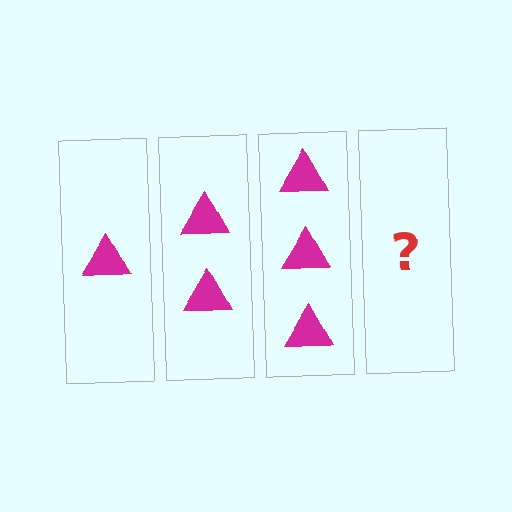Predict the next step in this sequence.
The next step is 4 triangles.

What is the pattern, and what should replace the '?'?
The pattern is that each step adds one more triangle. The '?' should be 4 triangles.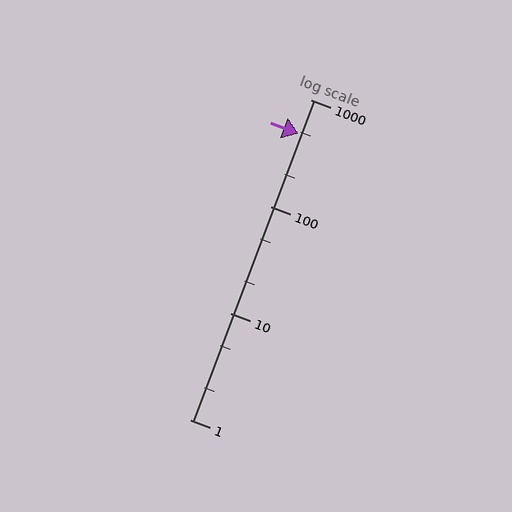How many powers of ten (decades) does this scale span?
The scale spans 3 decades, from 1 to 1000.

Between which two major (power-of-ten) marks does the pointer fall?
The pointer is between 100 and 1000.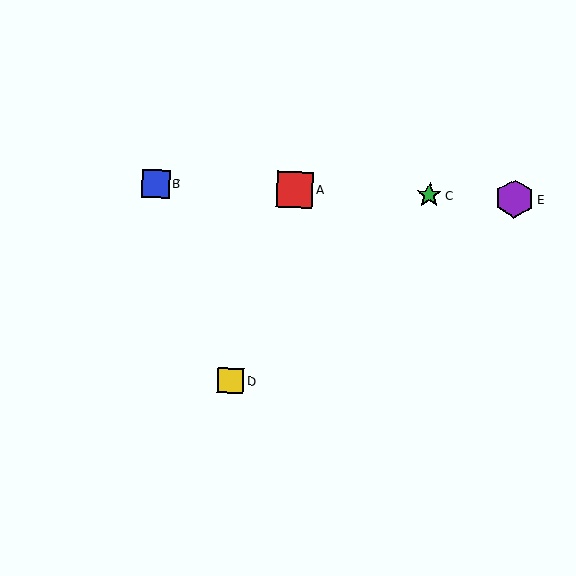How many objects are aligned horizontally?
4 objects (A, B, C, E) are aligned horizontally.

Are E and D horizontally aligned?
No, E is at y≈199 and D is at y≈381.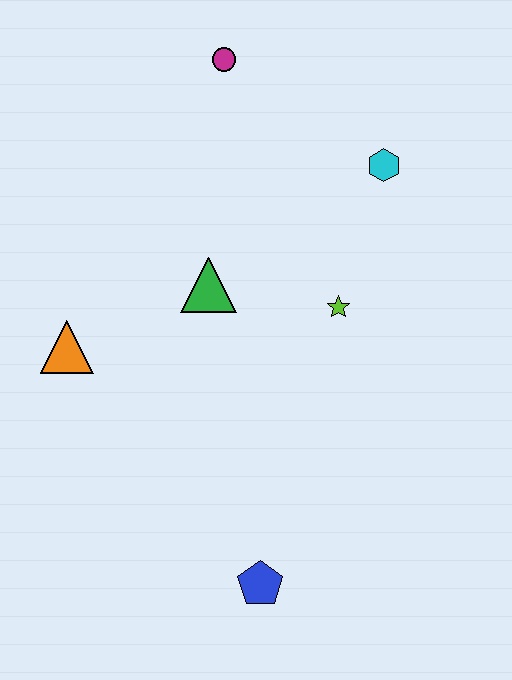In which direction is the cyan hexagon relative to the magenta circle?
The cyan hexagon is to the right of the magenta circle.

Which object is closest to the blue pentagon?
The lime star is closest to the blue pentagon.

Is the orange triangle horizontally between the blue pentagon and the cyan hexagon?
No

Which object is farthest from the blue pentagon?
The magenta circle is farthest from the blue pentagon.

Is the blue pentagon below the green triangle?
Yes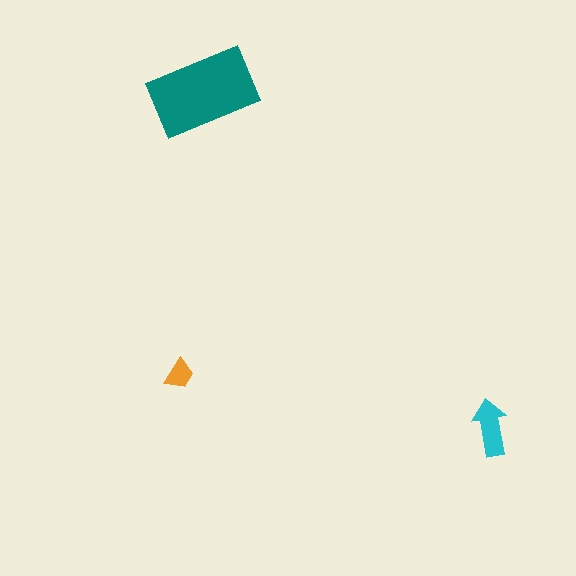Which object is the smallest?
The orange trapezoid.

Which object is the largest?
The teal rectangle.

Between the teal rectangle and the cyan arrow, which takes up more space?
The teal rectangle.